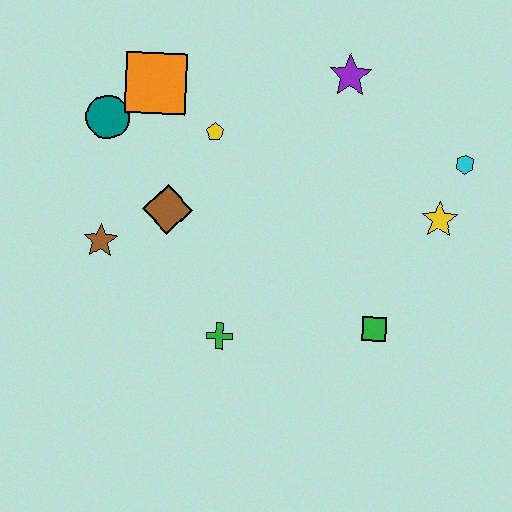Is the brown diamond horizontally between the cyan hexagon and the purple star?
No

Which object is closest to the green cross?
The brown diamond is closest to the green cross.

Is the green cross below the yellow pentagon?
Yes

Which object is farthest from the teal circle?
The cyan hexagon is farthest from the teal circle.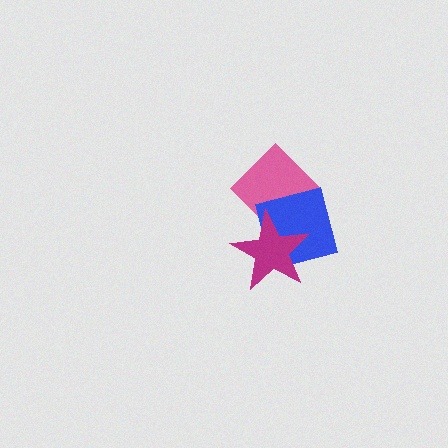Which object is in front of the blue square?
The magenta star is in front of the blue square.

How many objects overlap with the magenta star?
2 objects overlap with the magenta star.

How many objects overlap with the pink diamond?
2 objects overlap with the pink diamond.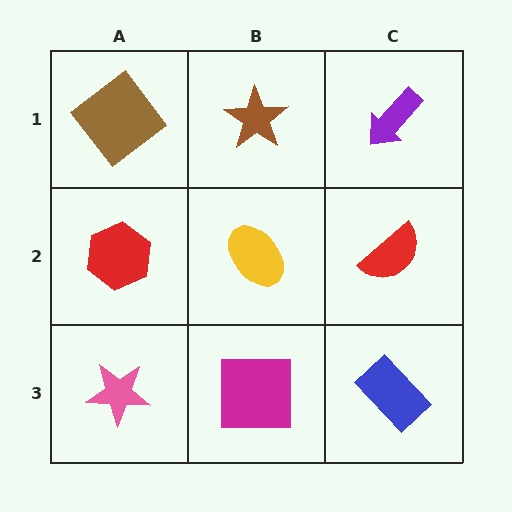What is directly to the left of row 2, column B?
A red hexagon.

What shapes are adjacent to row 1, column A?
A red hexagon (row 2, column A), a brown star (row 1, column B).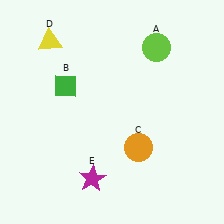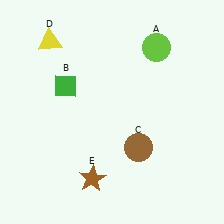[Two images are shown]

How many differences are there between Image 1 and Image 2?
There are 2 differences between the two images.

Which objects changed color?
C changed from orange to brown. E changed from magenta to brown.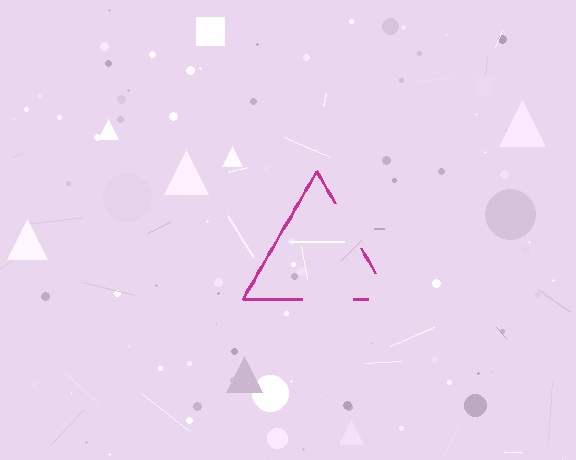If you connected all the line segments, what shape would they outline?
They would outline a triangle.